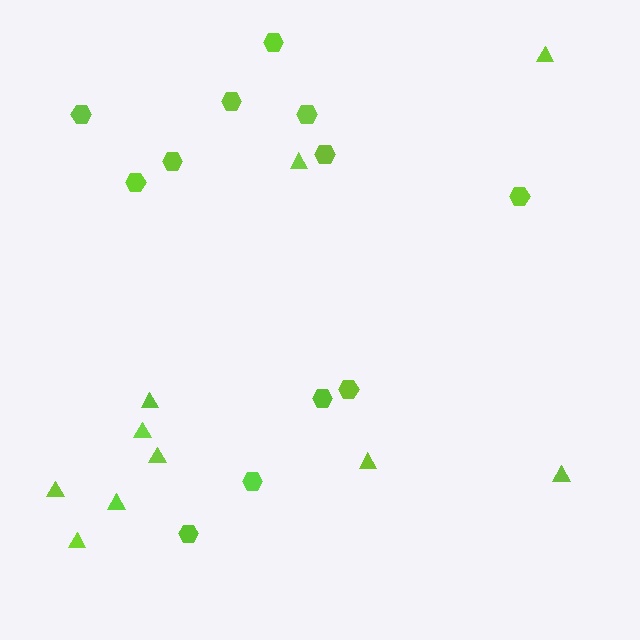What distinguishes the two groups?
There are 2 groups: one group of hexagons (12) and one group of triangles (10).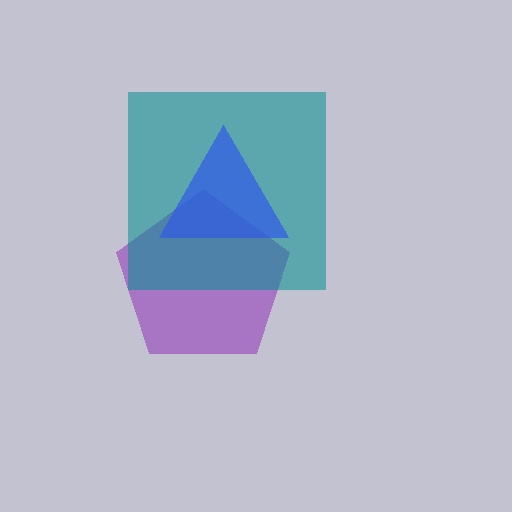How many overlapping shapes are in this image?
There are 3 overlapping shapes in the image.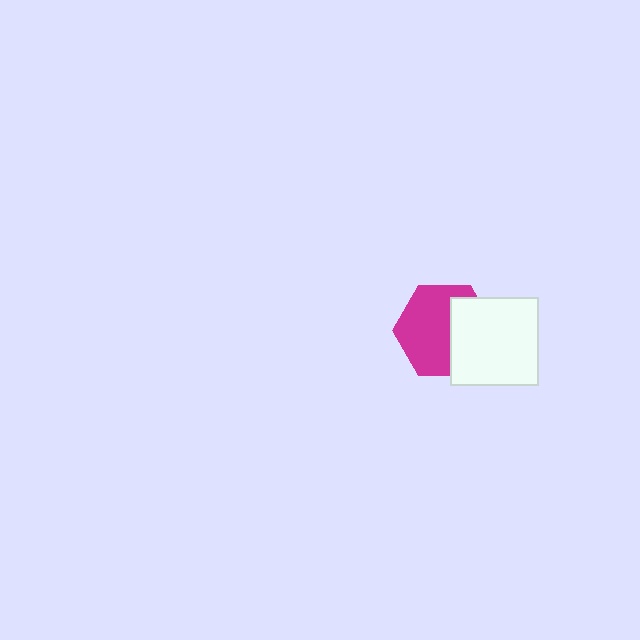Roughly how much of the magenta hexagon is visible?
About half of it is visible (roughly 61%).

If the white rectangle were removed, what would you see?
You would see the complete magenta hexagon.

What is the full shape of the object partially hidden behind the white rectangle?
The partially hidden object is a magenta hexagon.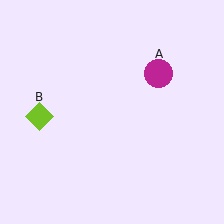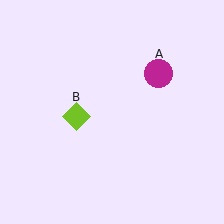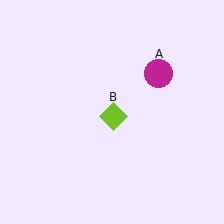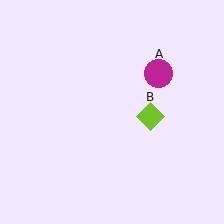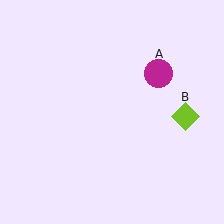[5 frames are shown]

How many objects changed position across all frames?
1 object changed position: lime diamond (object B).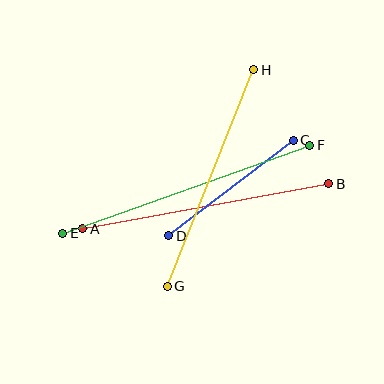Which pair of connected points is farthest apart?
Points E and F are farthest apart.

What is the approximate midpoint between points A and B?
The midpoint is at approximately (206, 206) pixels.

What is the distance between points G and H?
The distance is approximately 233 pixels.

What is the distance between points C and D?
The distance is approximately 157 pixels.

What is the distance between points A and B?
The distance is approximately 250 pixels.